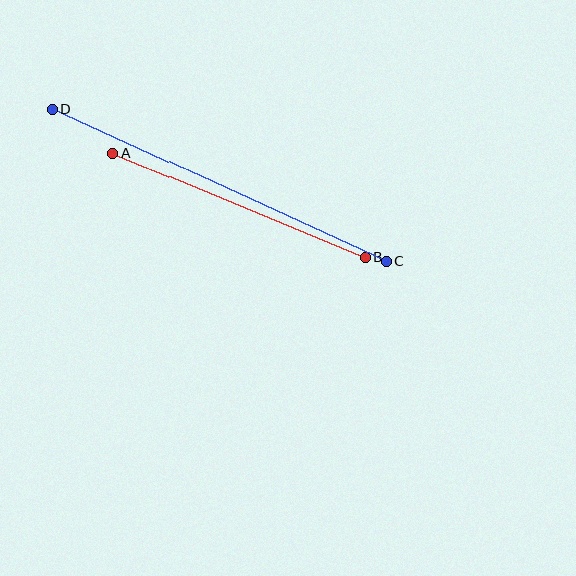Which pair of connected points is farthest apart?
Points C and D are farthest apart.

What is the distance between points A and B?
The distance is approximately 273 pixels.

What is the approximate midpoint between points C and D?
The midpoint is at approximately (219, 185) pixels.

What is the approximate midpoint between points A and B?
The midpoint is at approximately (239, 205) pixels.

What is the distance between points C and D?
The distance is approximately 366 pixels.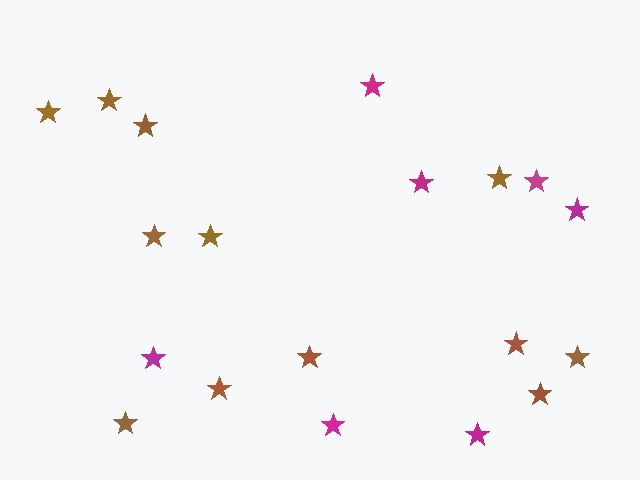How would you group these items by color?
There are 2 groups: one group of brown stars (12) and one group of magenta stars (7).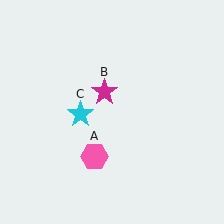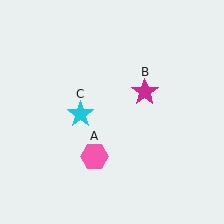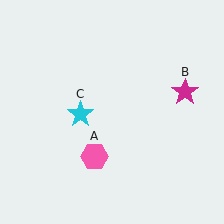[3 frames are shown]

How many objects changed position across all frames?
1 object changed position: magenta star (object B).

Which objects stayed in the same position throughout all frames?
Pink hexagon (object A) and cyan star (object C) remained stationary.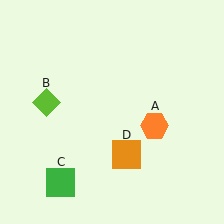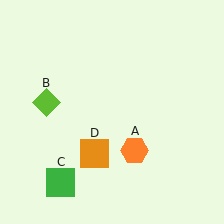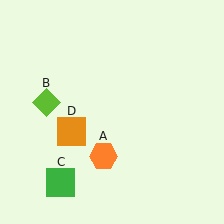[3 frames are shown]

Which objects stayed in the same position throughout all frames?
Lime diamond (object B) and green square (object C) remained stationary.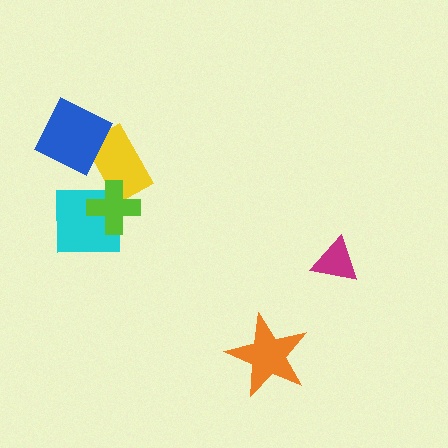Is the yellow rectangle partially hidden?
Yes, it is partially covered by another shape.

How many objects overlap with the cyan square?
1 object overlaps with the cyan square.